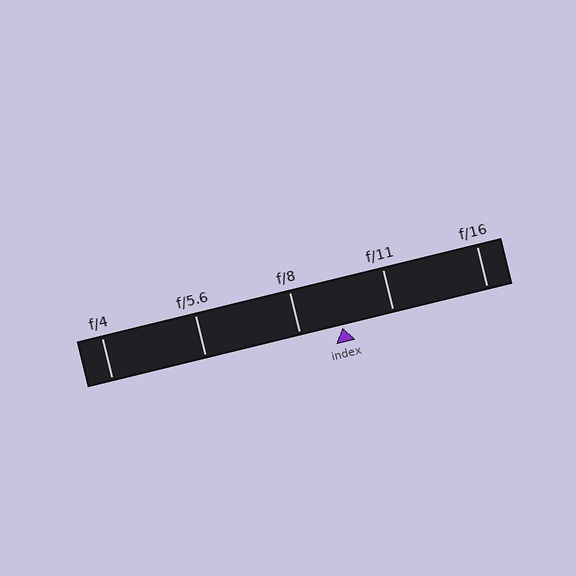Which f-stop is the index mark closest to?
The index mark is closest to f/8.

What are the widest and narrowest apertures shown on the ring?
The widest aperture shown is f/4 and the narrowest is f/16.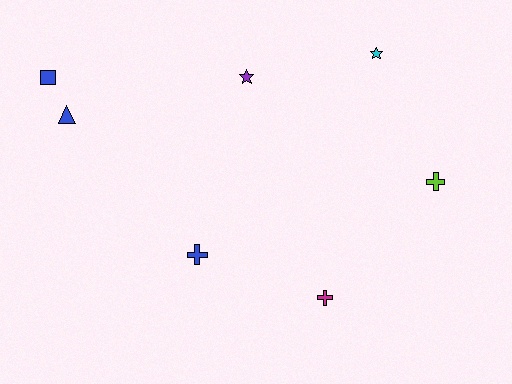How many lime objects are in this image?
There is 1 lime object.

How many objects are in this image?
There are 7 objects.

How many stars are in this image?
There are 2 stars.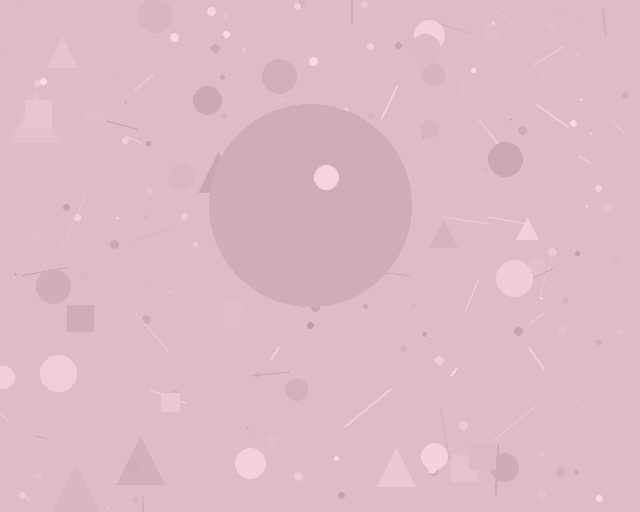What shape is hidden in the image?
A circle is hidden in the image.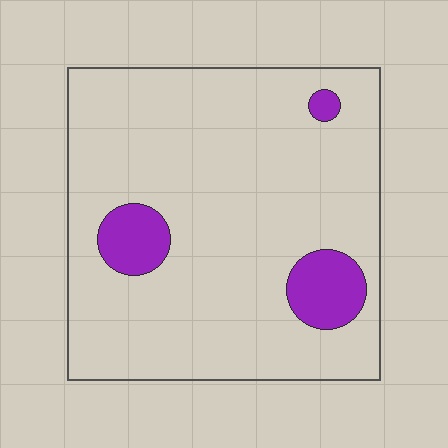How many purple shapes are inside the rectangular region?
3.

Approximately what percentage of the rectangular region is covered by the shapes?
Approximately 10%.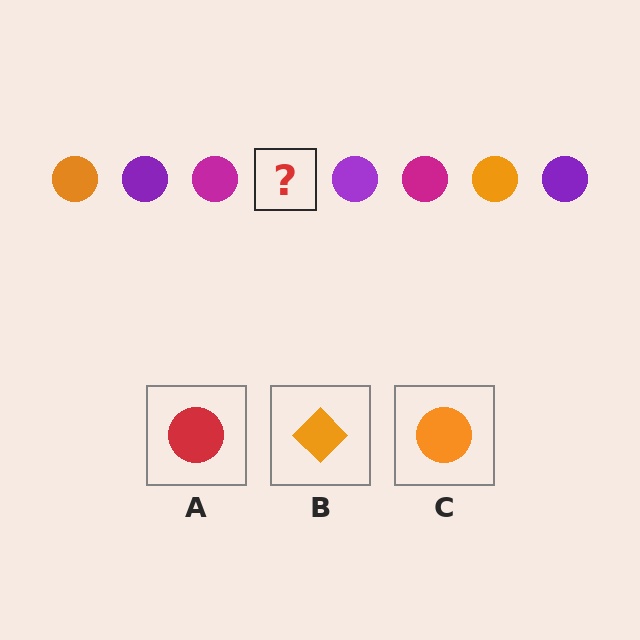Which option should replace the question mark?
Option C.